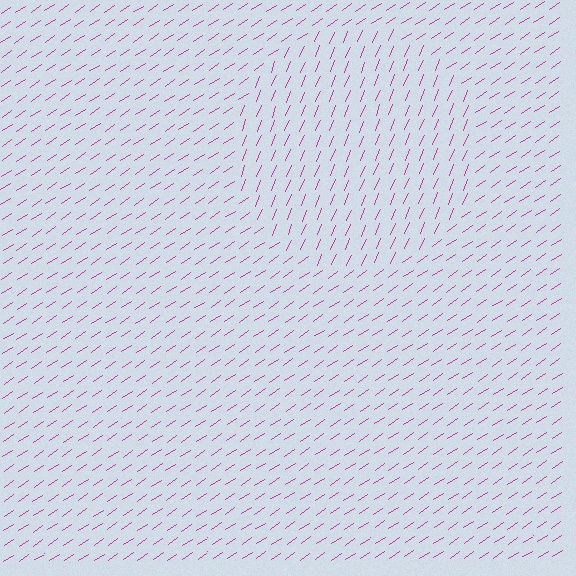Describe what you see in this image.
The image is filled with small magenta line segments. A circle region in the image has lines oriented differently from the surrounding lines, creating a visible texture boundary.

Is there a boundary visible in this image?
Yes, there is a texture boundary formed by a change in line orientation.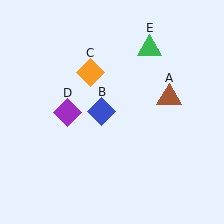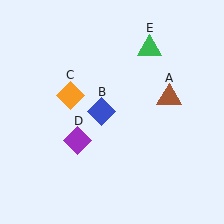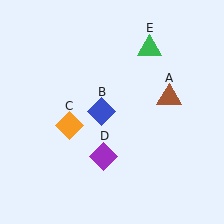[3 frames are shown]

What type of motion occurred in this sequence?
The orange diamond (object C), purple diamond (object D) rotated counterclockwise around the center of the scene.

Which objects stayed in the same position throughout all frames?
Brown triangle (object A) and blue diamond (object B) and green triangle (object E) remained stationary.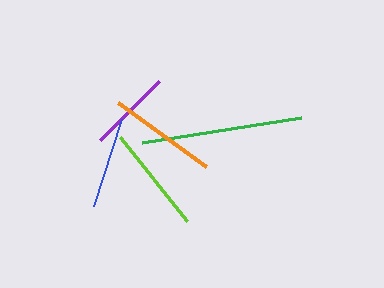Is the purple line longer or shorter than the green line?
The green line is longer than the purple line.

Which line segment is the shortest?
The purple line is the shortest at approximately 83 pixels.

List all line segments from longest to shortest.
From longest to shortest: green, orange, lime, blue, purple.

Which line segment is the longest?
The green line is the longest at approximately 161 pixels.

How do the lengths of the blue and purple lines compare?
The blue and purple lines are approximately the same length.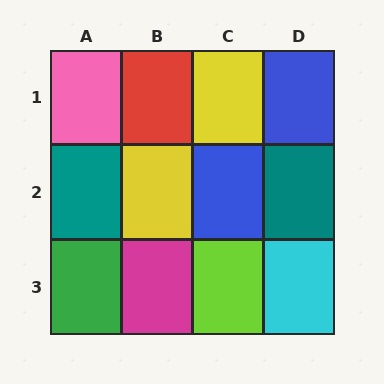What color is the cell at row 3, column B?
Magenta.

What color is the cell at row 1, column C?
Yellow.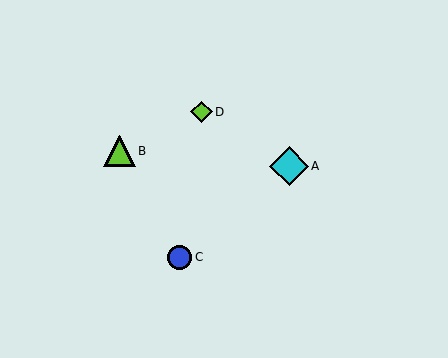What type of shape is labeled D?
Shape D is a lime diamond.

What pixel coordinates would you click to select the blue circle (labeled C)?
Click at (180, 257) to select the blue circle C.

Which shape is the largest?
The cyan diamond (labeled A) is the largest.